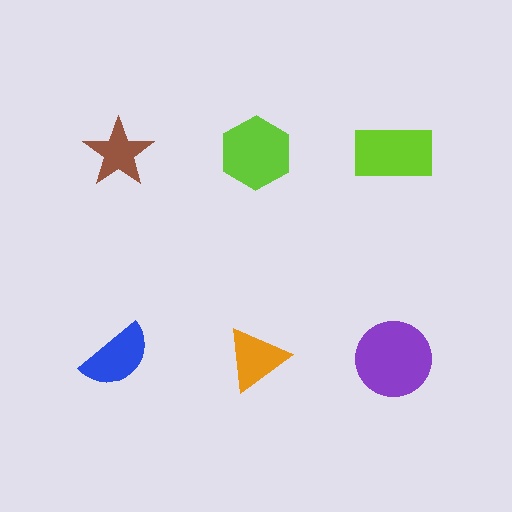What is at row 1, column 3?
A lime rectangle.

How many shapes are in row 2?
3 shapes.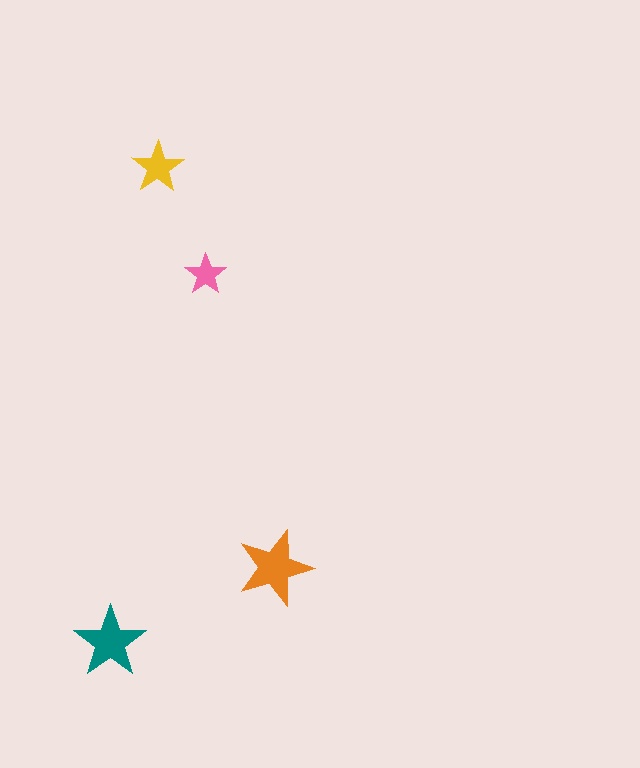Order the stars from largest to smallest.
the orange one, the teal one, the yellow one, the pink one.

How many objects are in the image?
There are 4 objects in the image.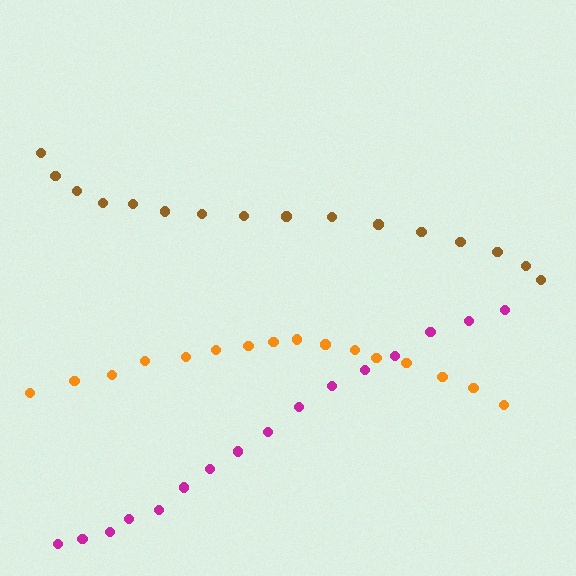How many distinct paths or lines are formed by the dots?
There are 3 distinct paths.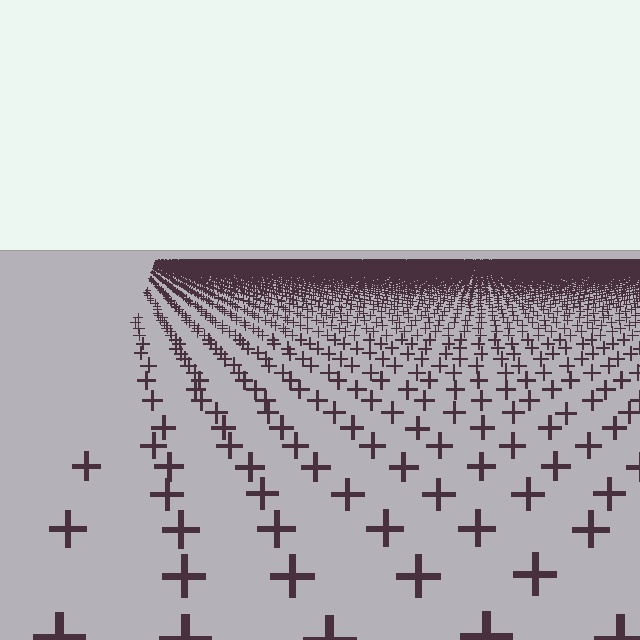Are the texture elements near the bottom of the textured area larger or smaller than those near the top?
Larger. Near the bottom, elements are closer to the viewer and appear at a bigger on-screen size.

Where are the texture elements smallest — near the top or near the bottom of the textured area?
Near the top.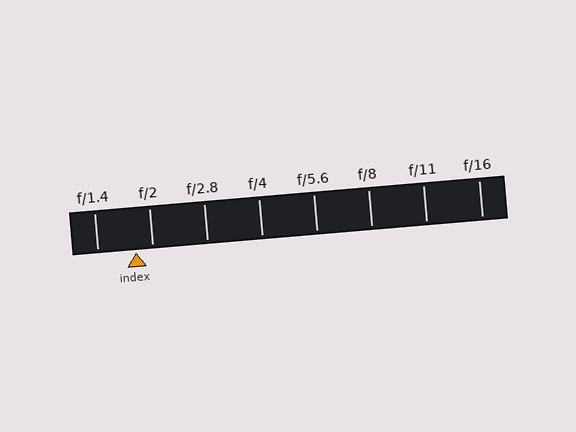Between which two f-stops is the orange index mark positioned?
The index mark is between f/1.4 and f/2.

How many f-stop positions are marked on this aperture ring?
There are 8 f-stop positions marked.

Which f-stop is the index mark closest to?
The index mark is closest to f/2.